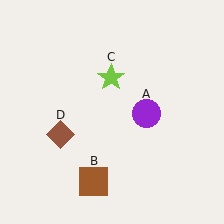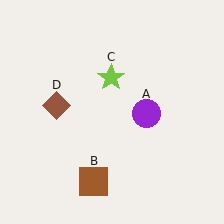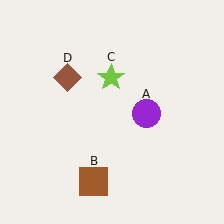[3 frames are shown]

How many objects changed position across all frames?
1 object changed position: brown diamond (object D).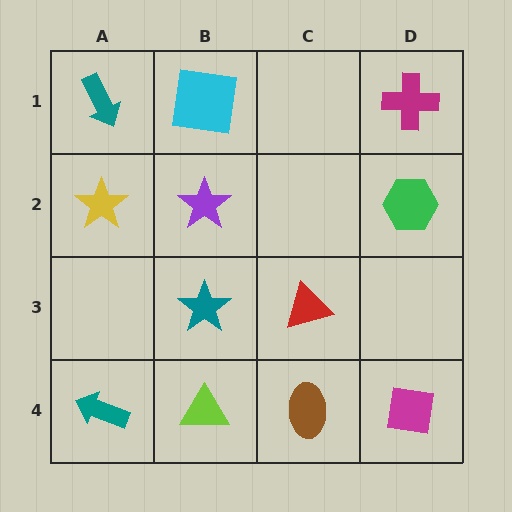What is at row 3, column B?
A teal star.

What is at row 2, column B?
A purple star.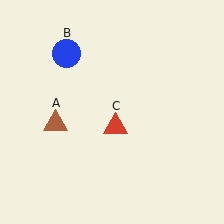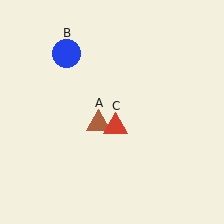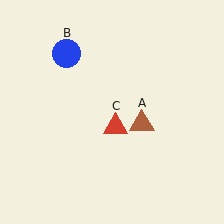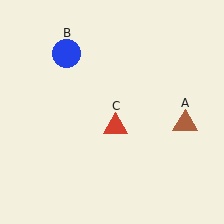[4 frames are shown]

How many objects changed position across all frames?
1 object changed position: brown triangle (object A).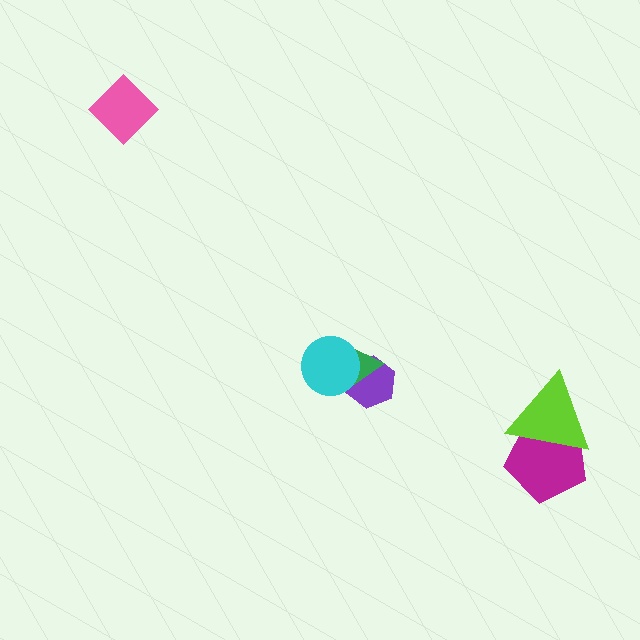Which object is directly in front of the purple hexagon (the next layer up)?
The green triangle is directly in front of the purple hexagon.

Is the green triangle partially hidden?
Yes, it is partially covered by another shape.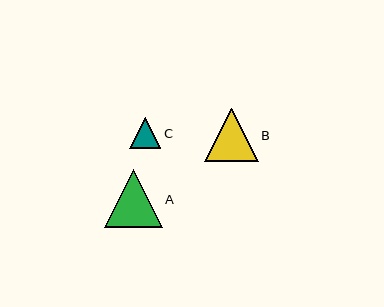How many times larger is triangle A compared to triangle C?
Triangle A is approximately 1.9 times the size of triangle C.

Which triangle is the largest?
Triangle A is the largest with a size of approximately 58 pixels.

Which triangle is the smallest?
Triangle C is the smallest with a size of approximately 31 pixels.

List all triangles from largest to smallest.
From largest to smallest: A, B, C.